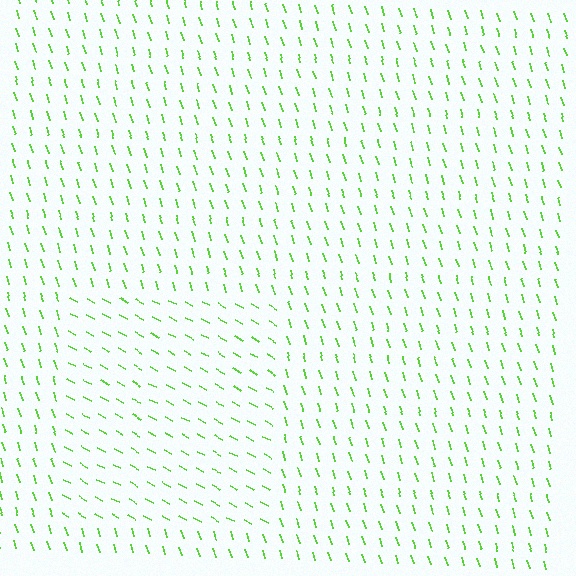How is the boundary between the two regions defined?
The boundary is defined purely by a change in line orientation (approximately 45 degrees difference). All lines are the same color and thickness.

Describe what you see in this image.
The image is filled with small lime line segments. A rectangle region in the image has lines oriented differently from the surrounding lines, creating a visible texture boundary.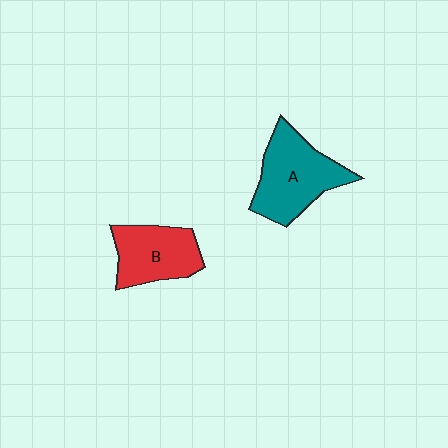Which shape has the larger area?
Shape A (teal).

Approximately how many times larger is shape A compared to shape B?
Approximately 1.2 times.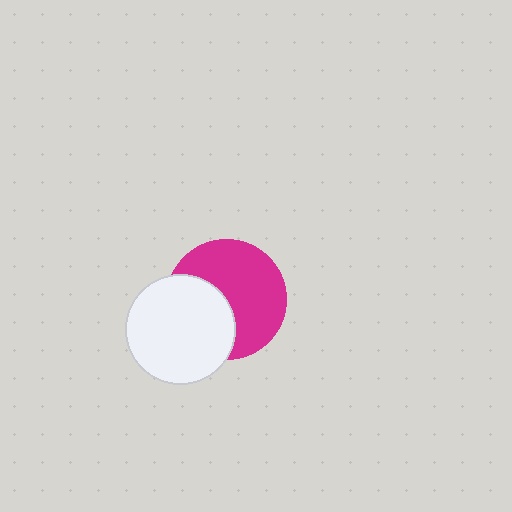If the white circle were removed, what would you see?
You would see the complete magenta circle.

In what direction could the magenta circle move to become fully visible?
The magenta circle could move right. That would shift it out from behind the white circle entirely.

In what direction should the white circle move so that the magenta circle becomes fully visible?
The white circle should move left. That is the shortest direction to clear the overlap and leave the magenta circle fully visible.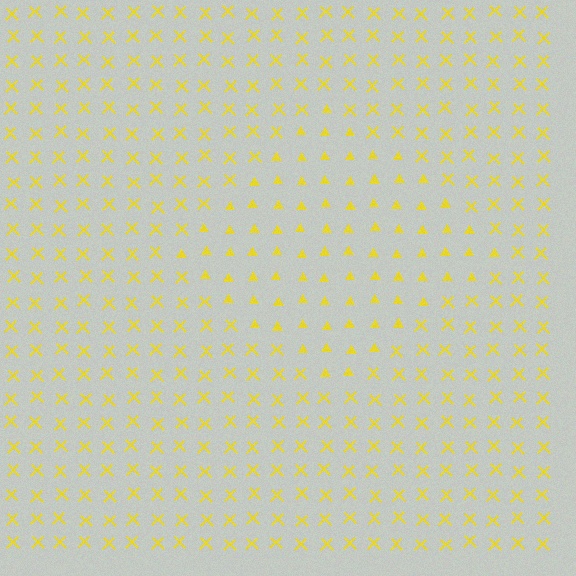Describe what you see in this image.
The image is filled with small yellow elements arranged in a uniform grid. A diamond-shaped region contains triangles, while the surrounding area contains X marks. The boundary is defined purely by the change in element shape.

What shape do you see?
I see a diamond.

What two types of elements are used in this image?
The image uses triangles inside the diamond region and X marks outside it.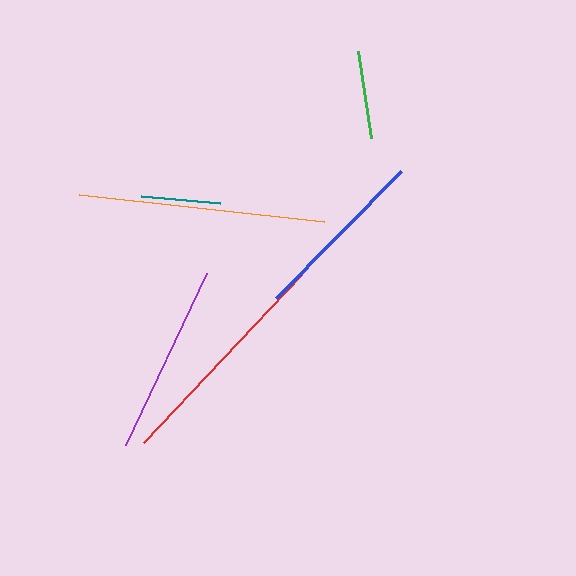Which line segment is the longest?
The orange line is the longest at approximately 247 pixels.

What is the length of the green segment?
The green segment is approximately 88 pixels long.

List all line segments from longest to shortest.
From longest to shortest: orange, red, purple, blue, green, teal.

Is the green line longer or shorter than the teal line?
The green line is longer than the teal line.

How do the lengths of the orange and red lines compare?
The orange and red lines are approximately the same length.